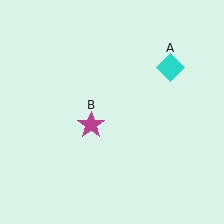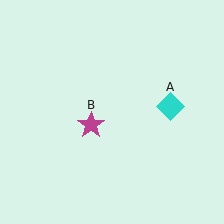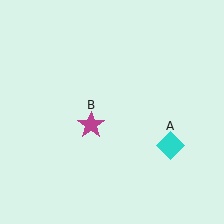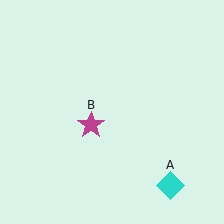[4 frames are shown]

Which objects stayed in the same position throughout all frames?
Magenta star (object B) remained stationary.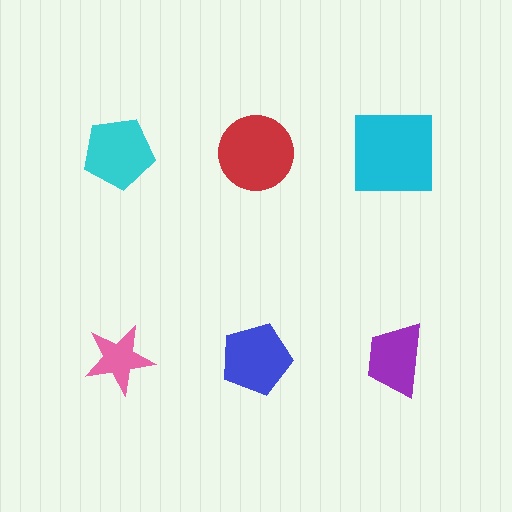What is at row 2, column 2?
A blue pentagon.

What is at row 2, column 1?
A pink star.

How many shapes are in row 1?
3 shapes.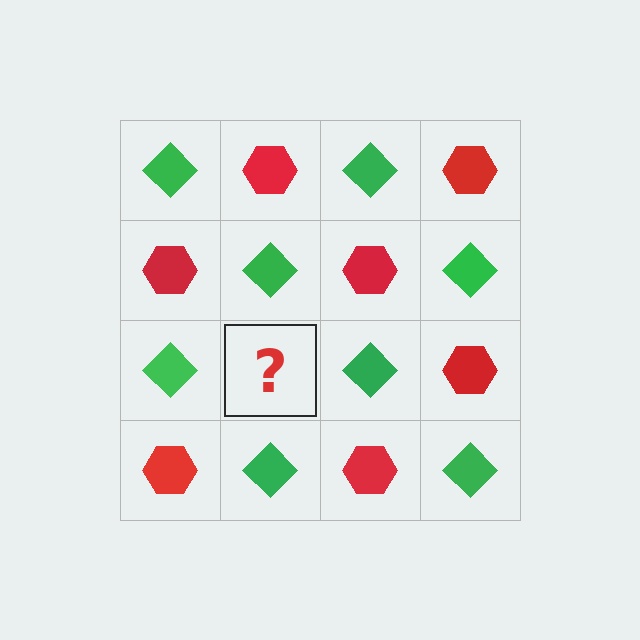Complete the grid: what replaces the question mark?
The question mark should be replaced with a red hexagon.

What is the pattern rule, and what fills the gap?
The rule is that it alternates green diamond and red hexagon in a checkerboard pattern. The gap should be filled with a red hexagon.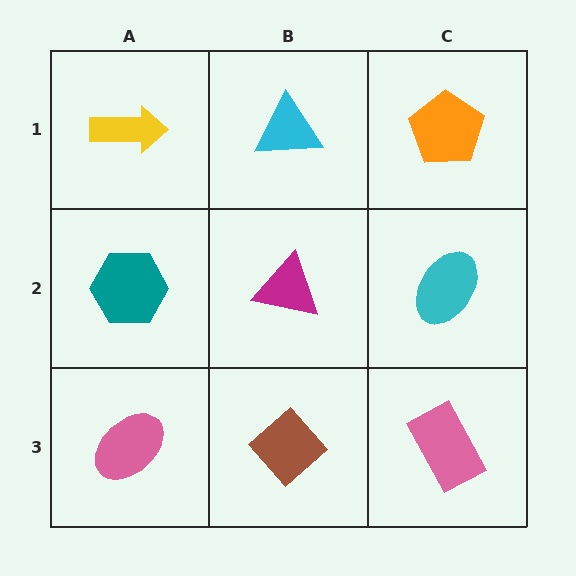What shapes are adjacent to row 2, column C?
An orange pentagon (row 1, column C), a pink rectangle (row 3, column C), a magenta triangle (row 2, column B).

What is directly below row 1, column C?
A cyan ellipse.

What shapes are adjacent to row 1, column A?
A teal hexagon (row 2, column A), a cyan triangle (row 1, column B).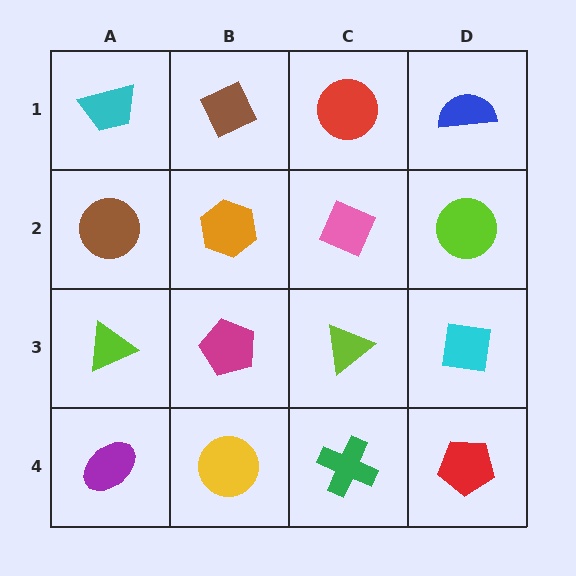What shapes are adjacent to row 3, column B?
An orange hexagon (row 2, column B), a yellow circle (row 4, column B), a lime triangle (row 3, column A), a lime triangle (row 3, column C).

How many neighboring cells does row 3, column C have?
4.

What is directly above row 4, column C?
A lime triangle.